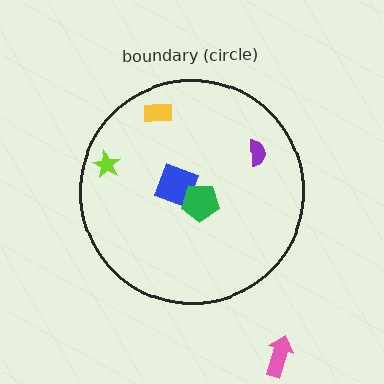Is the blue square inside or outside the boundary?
Inside.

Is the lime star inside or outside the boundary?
Inside.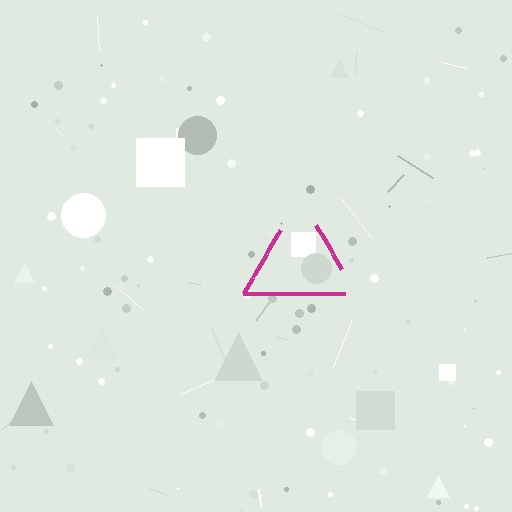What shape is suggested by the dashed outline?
The dashed outline suggests a triangle.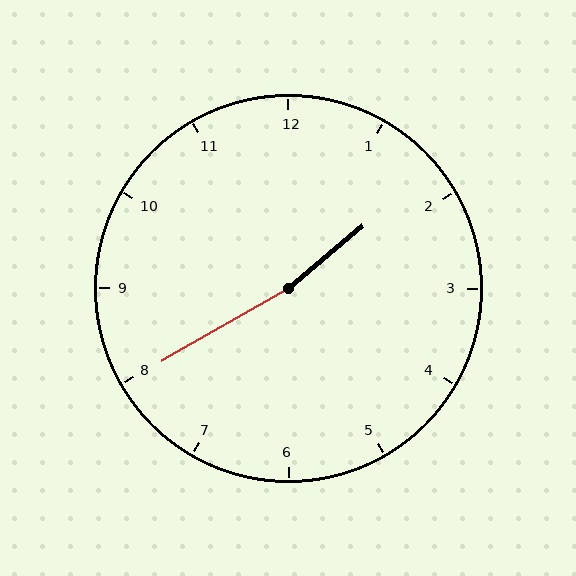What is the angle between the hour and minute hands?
Approximately 170 degrees.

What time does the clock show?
1:40.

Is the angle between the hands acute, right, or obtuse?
It is obtuse.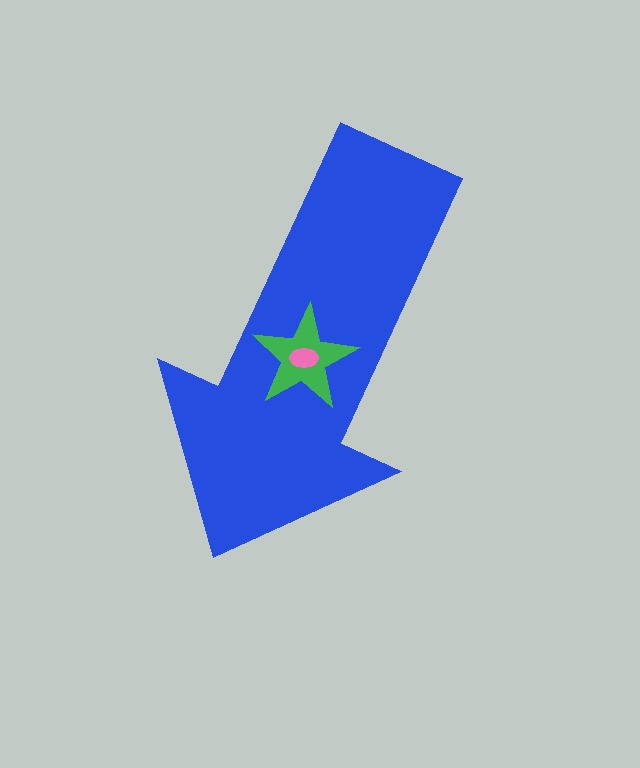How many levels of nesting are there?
3.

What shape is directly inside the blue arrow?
The green star.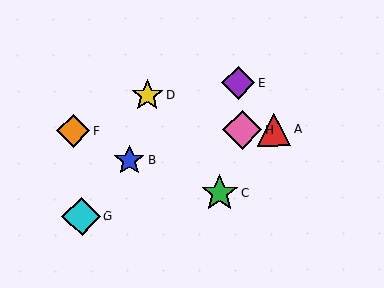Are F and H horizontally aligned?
Yes, both are at y≈131.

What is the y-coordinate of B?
Object B is at y≈161.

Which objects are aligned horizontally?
Objects A, F, H are aligned horizontally.